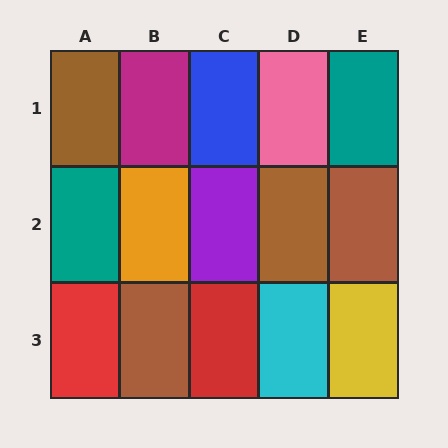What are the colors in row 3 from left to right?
Red, brown, red, cyan, yellow.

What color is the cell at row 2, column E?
Brown.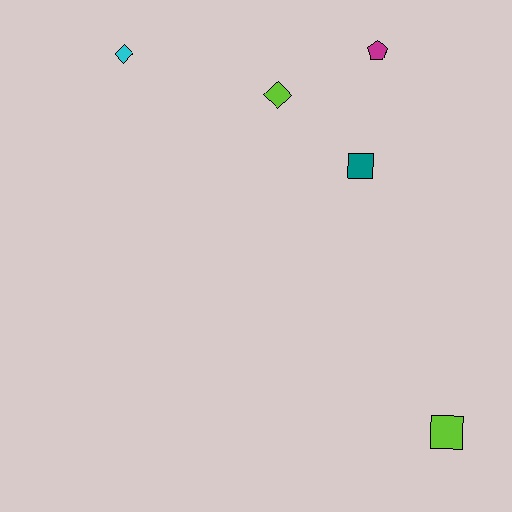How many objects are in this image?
There are 5 objects.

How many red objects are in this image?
There are no red objects.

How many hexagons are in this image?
There are no hexagons.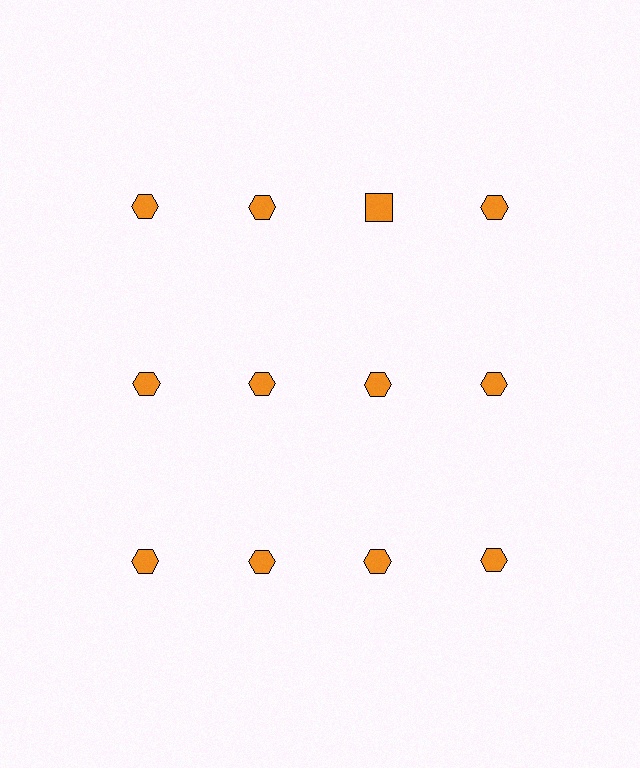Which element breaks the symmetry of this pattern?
The orange square in the top row, center column breaks the symmetry. All other shapes are orange hexagons.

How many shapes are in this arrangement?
There are 12 shapes arranged in a grid pattern.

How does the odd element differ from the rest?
It has a different shape: square instead of hexagon.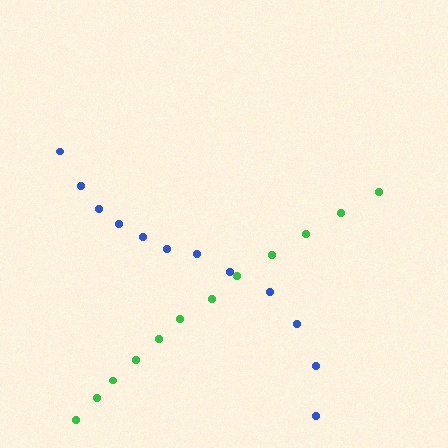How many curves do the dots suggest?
There are 2 distinct paths.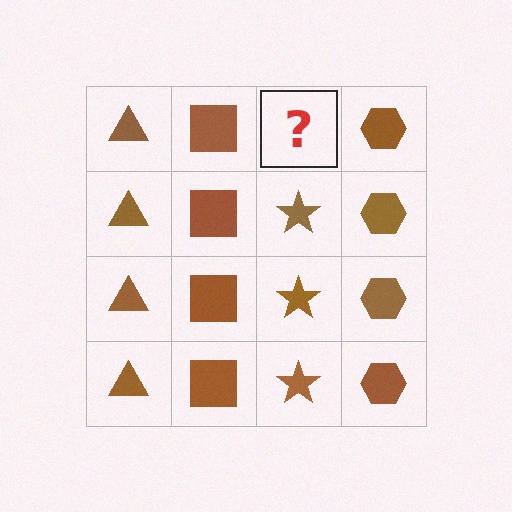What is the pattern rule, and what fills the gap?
The rule is that each column has a consistent shape. The gap should be filled with a brown star.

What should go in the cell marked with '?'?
The missing cell should contain a brown star.